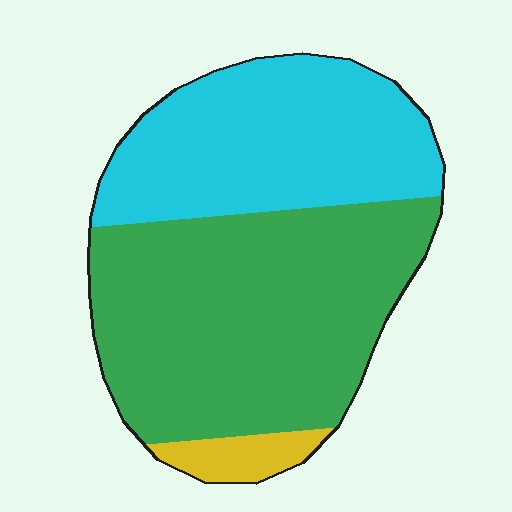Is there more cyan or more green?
Green.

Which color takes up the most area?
Green, at roughly 55%.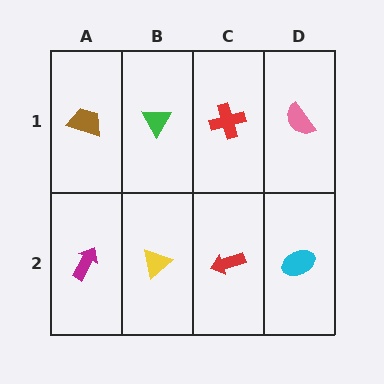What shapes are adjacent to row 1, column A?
A magenta arrow (row 2, column A), a green triangle (row 1, column B).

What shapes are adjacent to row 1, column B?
A yellow triangle (row 2, column B), a brown trapezoid (row 1, column A), a red cross (row 1, column C).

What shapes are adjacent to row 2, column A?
A brown trapezoid (row 1, column A), a yellow triangle (row 2, column B).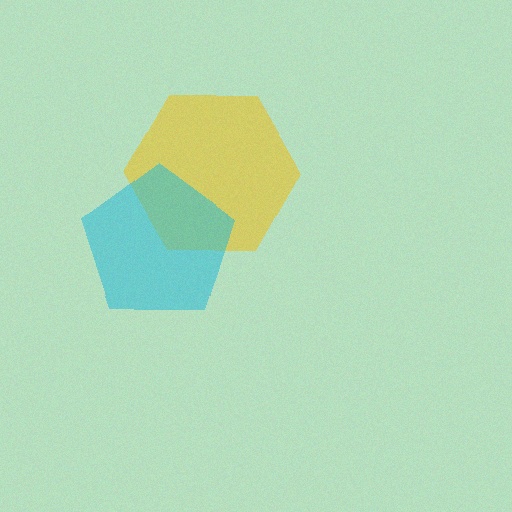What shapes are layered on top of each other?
The layered shapes are: a yellow hexagon, a cyan pentagon.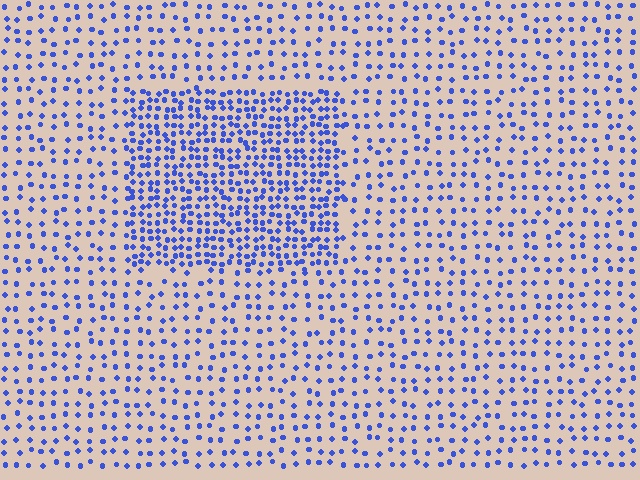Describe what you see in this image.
The image contains small blue elements arranged at two different densities. A rectangle-shaped region is visible where the elements are more densely packed than the surrounding area.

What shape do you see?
I see a rectangle.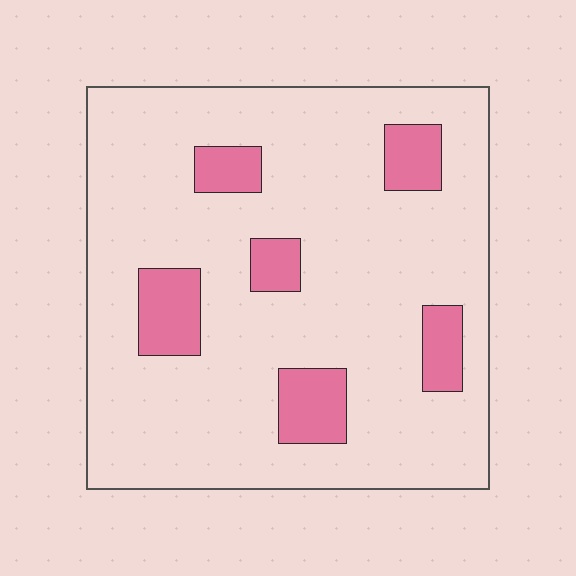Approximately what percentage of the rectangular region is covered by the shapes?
Approximately 15%.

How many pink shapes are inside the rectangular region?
6.